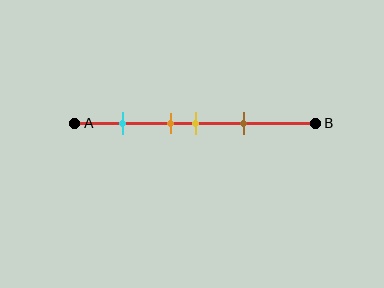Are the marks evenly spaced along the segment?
No, the marks are not evenly spaced.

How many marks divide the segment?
There are 4 marks dividing the segment.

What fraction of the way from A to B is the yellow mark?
The yellow mark is approximately 50% (0.5) of the way from A to B.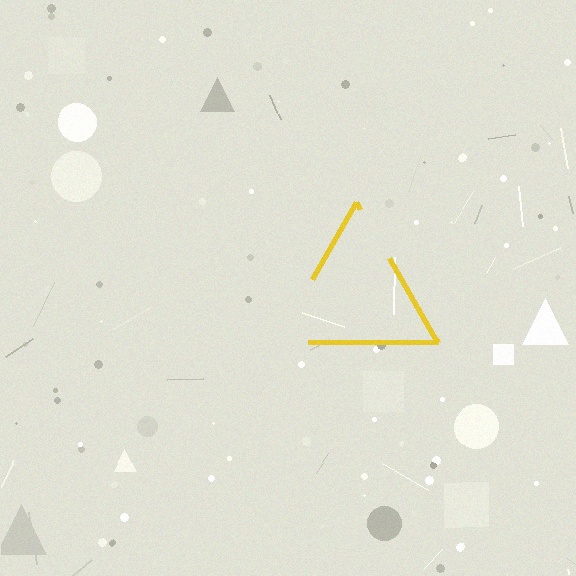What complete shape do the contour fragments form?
The contour fragments form a triangle.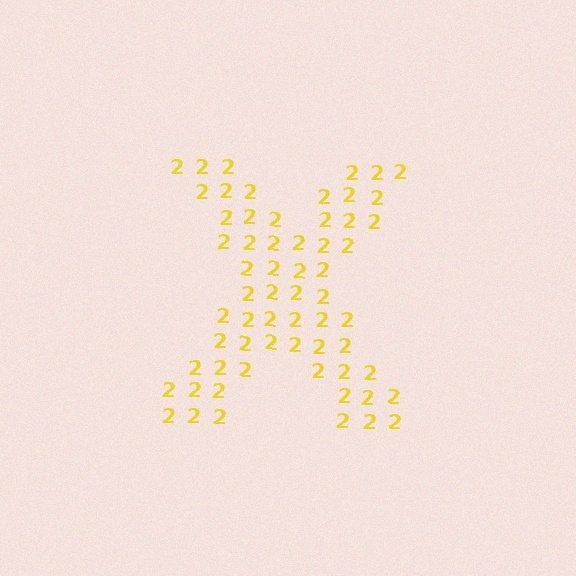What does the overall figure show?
The overall figure shows the letter X.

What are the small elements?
The small elements are digit 2's.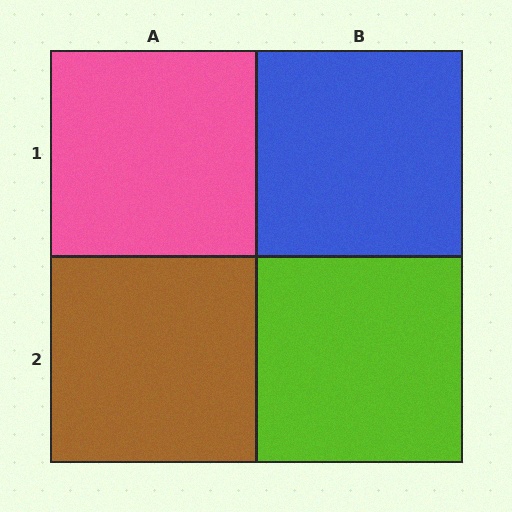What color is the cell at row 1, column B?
Blue.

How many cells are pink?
1 cell is pink.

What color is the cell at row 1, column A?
Pink.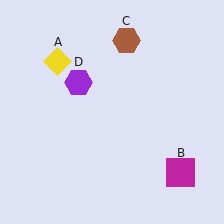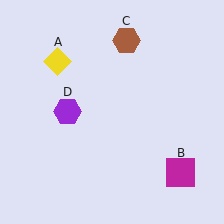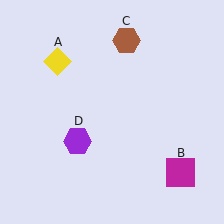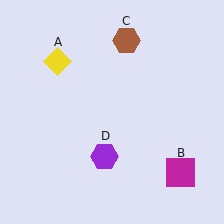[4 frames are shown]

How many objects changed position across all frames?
1 object changed position: purple hexagon (object D).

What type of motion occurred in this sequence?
The purple hexagon (object D) rotated counterclockwise around the center of the scene.